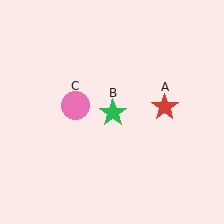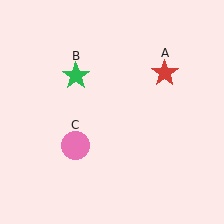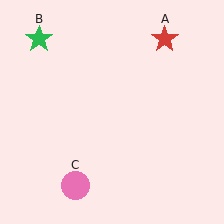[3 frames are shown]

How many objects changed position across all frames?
3 objects changed position: red star (object A), green star (object B), pink circle (object C).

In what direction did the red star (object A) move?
The red star (object A) moved up.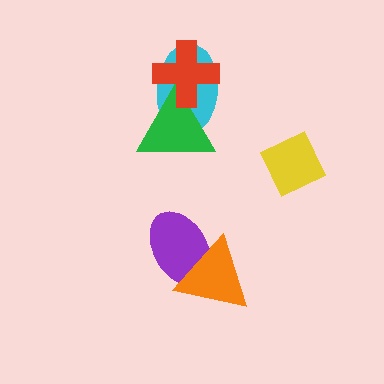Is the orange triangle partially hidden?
No, no other shape covers it.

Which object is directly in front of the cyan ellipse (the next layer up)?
The green triangle is directly in front of the cyan ellipse.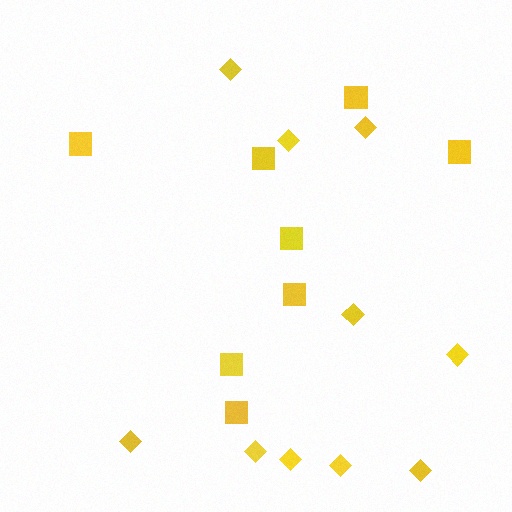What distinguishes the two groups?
There are 2 groups: one group of diamonds (10) and one group of squares (8).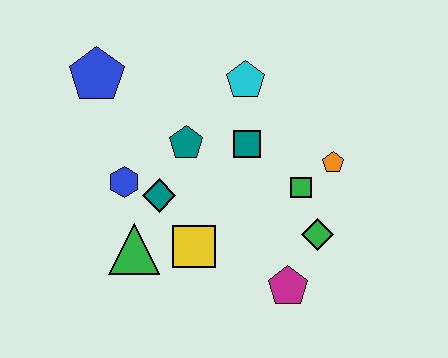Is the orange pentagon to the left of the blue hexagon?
No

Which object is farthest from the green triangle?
The orange pentagon is farthest from the green triangle.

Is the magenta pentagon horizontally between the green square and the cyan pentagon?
Yes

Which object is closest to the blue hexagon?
The teal diamond is closest to the blue hexagon.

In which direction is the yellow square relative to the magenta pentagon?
The yellow square is to the left of the magenta pentagon.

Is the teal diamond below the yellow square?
No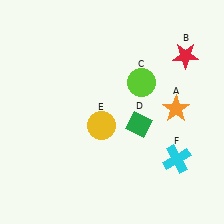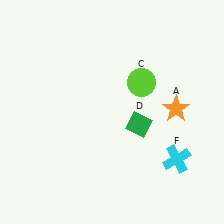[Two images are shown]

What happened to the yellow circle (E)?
The yellow circle (E) was removed in Image 2. It was in the bottom-left area of Image 1.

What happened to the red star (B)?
The red star (B) was removed in Image 2. It was in the top-right area of Image 1.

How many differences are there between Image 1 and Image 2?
There are 2 differences between the two images.